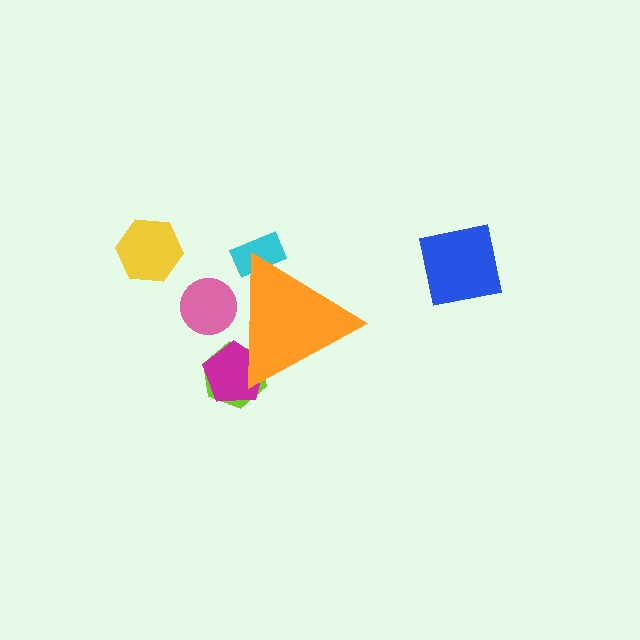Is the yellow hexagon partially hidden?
No, the yellow hexagon is fully visible.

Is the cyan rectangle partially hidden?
Yes, the cyan rectangle is partially hidden behind the orange triangle.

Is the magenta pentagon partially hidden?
Yes, the magenta pentagon is partially hidden behind the orange triangle.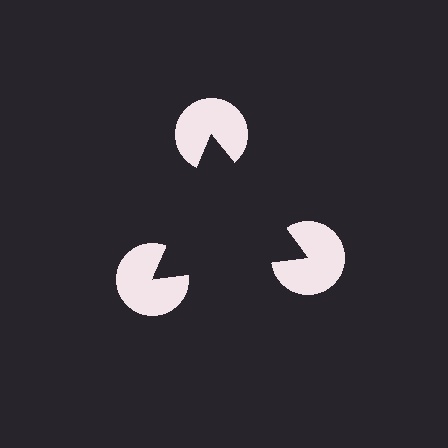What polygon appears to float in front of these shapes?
An illusory triangle — its edges are inferred from the aligned wedge cuts in the pac-man discs, not physically drawn.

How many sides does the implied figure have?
3 sides.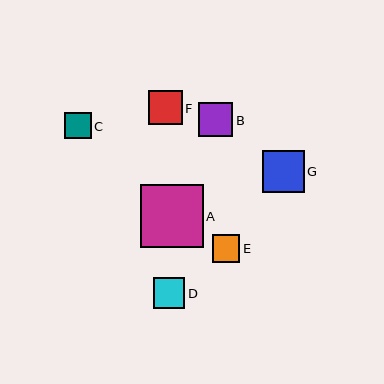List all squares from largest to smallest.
From largest to smallest: A, G, B, F, D, E, C.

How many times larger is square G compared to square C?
Square G is approximately 1.6 times the size of square C.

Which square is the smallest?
Square C is the smallest with a size of approximately 27 pixels.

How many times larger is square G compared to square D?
Square G is approximately 1.3 times the size of square D.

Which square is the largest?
Square A is the largest with a size of approximately 63 pixels.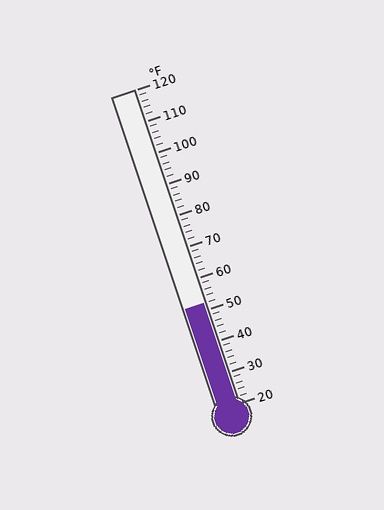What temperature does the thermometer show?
The thermometer shows approximately 52°F.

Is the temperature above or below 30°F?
The temperature is above 30°F.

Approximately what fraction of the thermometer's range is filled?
The thermometer is filled to approximately 30% of its range.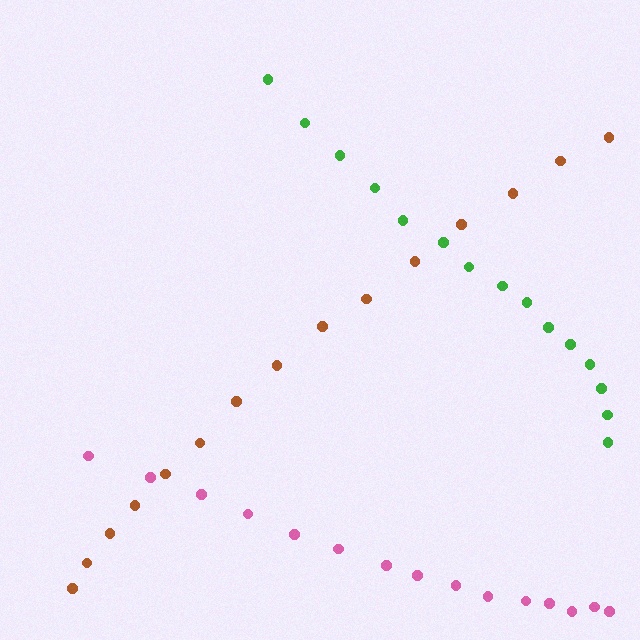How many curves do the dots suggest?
There are 3 distinct paths.